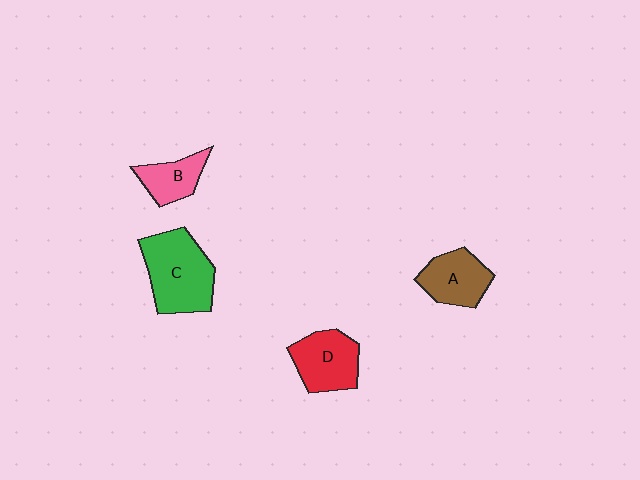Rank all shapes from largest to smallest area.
From largest to smallest: C (green), D (red), A (brown), B (pink).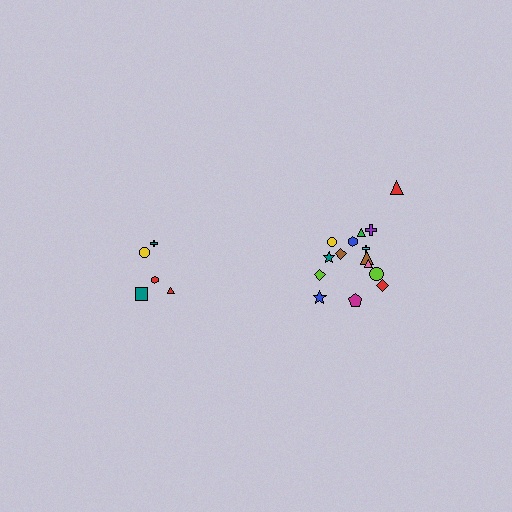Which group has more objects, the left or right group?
The right group.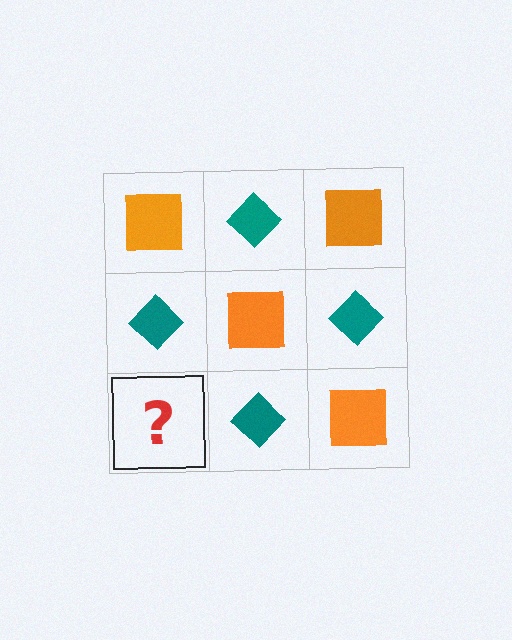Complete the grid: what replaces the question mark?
The question mark should be replaced with an orange square.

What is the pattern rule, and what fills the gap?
The rule is that it alternates orange square and teal diamond in a checkerboard pattern. The gap should be filled with an orange square.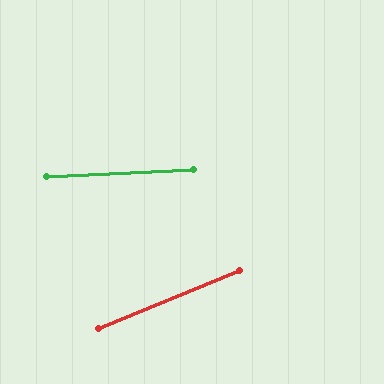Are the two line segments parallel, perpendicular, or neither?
Neither parallel nor perpendicular — they differ by about 20°.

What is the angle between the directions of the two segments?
Approximately 20 degrees.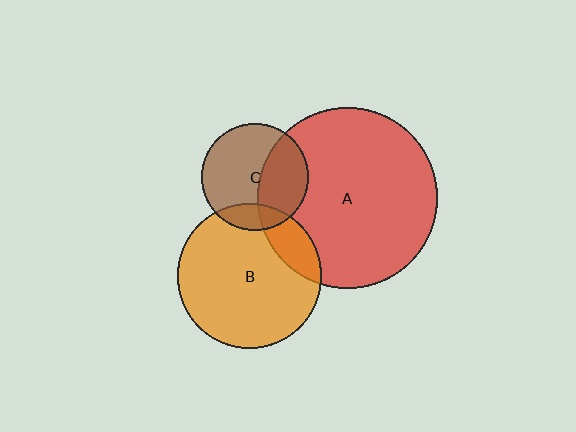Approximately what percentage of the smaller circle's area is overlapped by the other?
Approximately 40%.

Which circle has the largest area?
Circle A (red).